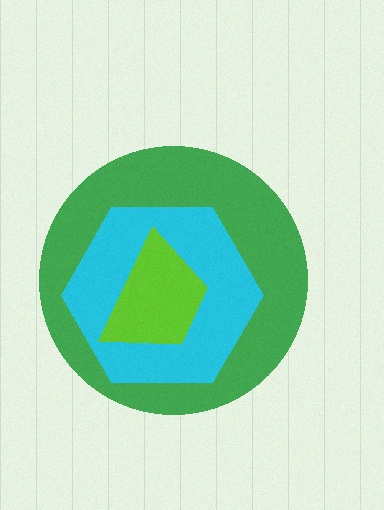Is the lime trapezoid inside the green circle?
Yes.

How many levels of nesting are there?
3.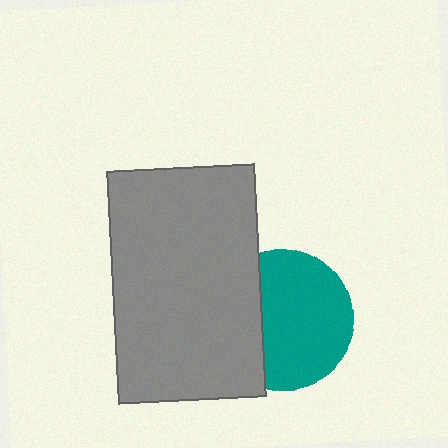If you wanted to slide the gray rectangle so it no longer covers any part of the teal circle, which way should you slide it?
Slide it left — that is the most direct way to separate the two shapes.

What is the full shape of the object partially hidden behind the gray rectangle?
The partially hidden object is a teal circle.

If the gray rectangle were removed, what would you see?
You would see the complete teal circle.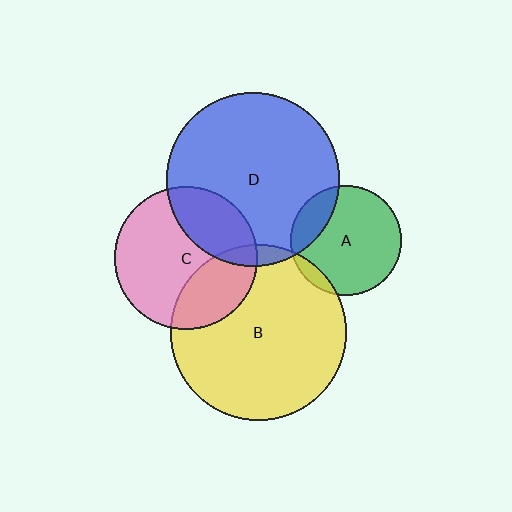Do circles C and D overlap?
Yes.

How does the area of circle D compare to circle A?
Approximately 2.5 times.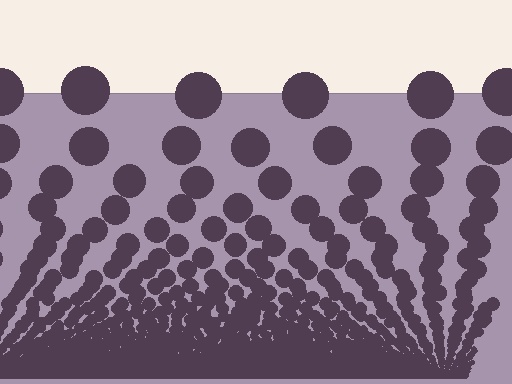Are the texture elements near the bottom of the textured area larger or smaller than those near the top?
Smaller. The gradient is inverted — elements near the bottom are smaller and denser.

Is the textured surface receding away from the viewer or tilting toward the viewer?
The surface appears to tilt toward the viewer. Texture elements get larger and sparser toward the top.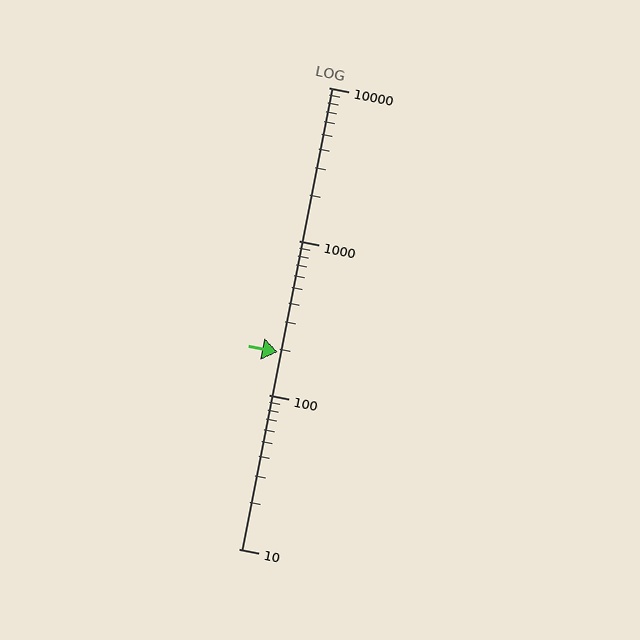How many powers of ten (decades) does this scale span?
The scale spans 3 decades, from 10 to 10000.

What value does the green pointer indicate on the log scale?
The pointer indicates approximately 190.